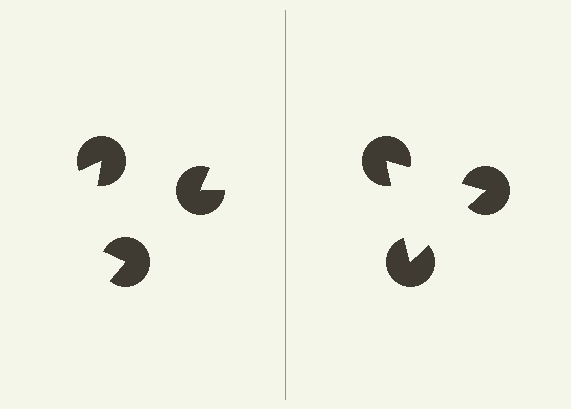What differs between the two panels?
The pac-man discs are positioned identically on both sides; only the wedge orientations differ. On the right they align to a triangle; on the left they are misaligned.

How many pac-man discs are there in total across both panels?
6 — 3 on each side.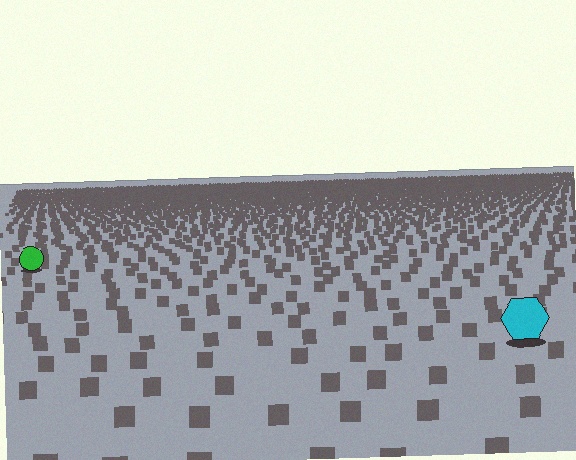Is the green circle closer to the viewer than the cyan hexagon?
No. The cyan hexagon is closer — you can tell from the texture gradient: the ground texture is coarser near it.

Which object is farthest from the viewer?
The green circle is farthest from the viewer. It appears smaller and the ground texture around it is denser.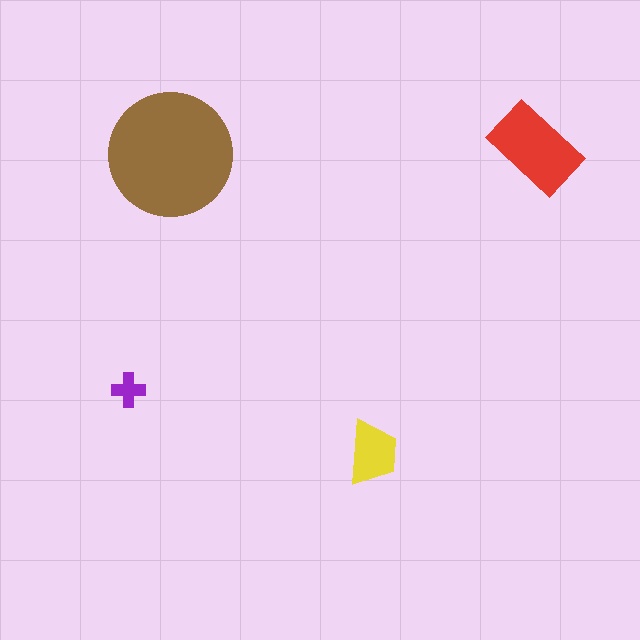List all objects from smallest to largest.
The purple cross, the yellow trapezoid, the red rectangle, the brown circle.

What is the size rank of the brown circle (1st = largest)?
1st.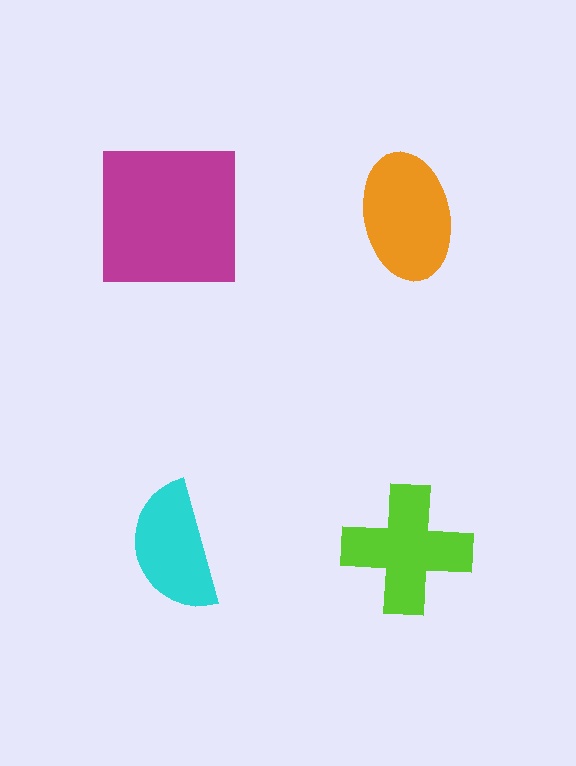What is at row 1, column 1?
A magenta square.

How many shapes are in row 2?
2 shapes.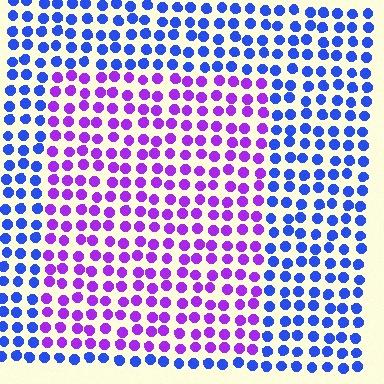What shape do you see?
I see a rectangle.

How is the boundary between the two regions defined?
The boundary is defined purely by a slight shift in hue (about 52 degrees). Spacing, size, and orientation are identical on both sides.